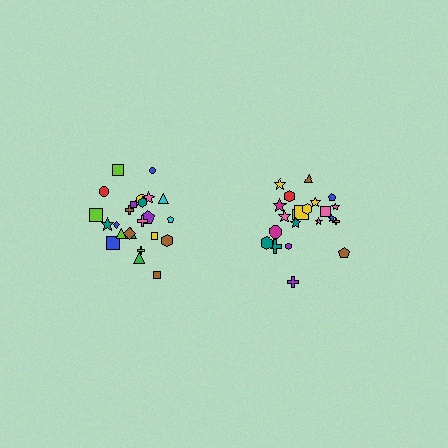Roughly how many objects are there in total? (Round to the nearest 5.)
Roughly 45 objects in total.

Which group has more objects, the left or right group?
The left group.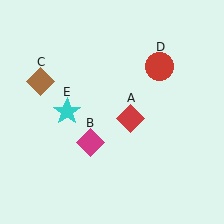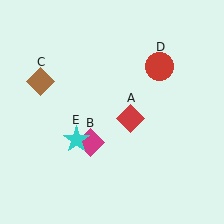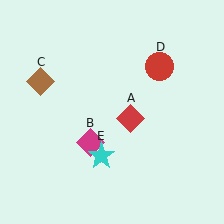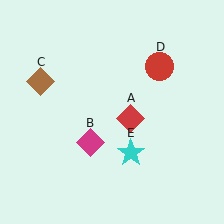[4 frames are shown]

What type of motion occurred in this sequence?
The cyan star (object E) rotated counterclockwise around the center of the scene.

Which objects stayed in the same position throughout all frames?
Red diamond (object A) and magenta diamond (object B) and brown diamond (object C) and red circle (object D) remained stationary.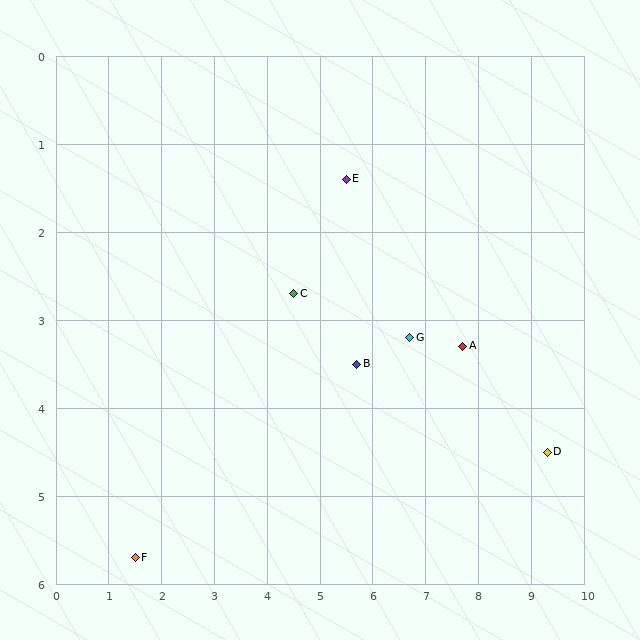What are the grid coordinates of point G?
Point G is at approximately (6.7, 3.2).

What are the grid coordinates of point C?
Point C is at approximately (4.5, 2.7).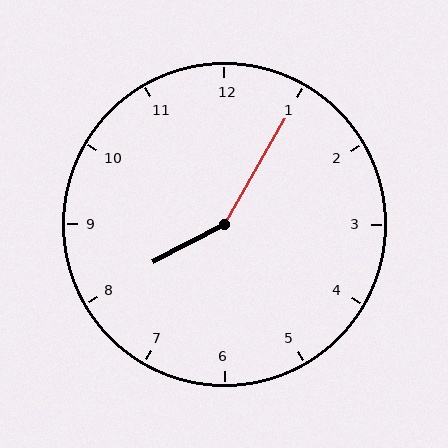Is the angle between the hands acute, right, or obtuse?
It is obtuse.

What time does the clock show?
8:05.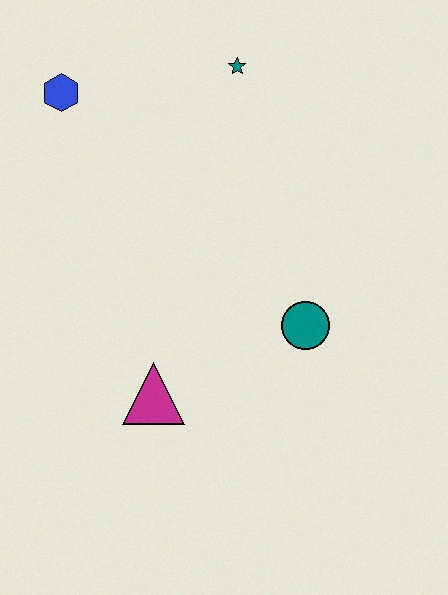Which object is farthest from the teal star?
The magenta triangle is farthest from the teal star.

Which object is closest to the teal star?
The blue hexagon is closest to the teal star.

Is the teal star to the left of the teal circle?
Yes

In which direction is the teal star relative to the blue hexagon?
The teal star is to the right of the blue hexagon.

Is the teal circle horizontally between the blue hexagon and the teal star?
No